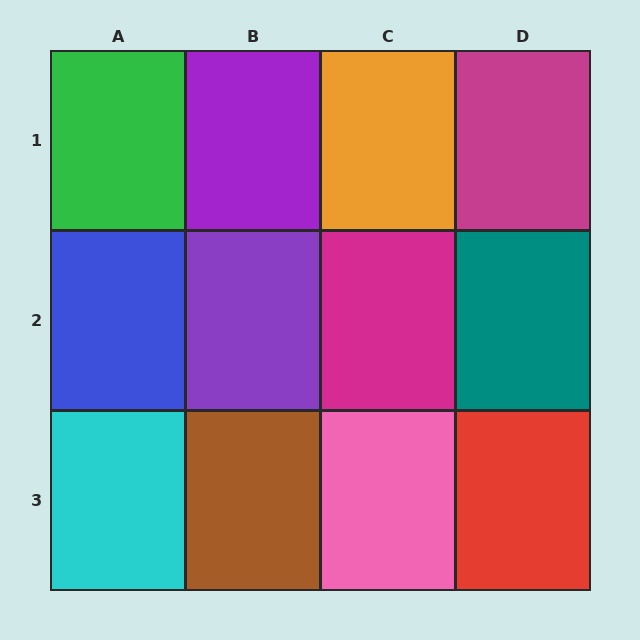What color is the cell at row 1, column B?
Purple.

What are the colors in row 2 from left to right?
Blue, purple, magenta, teal.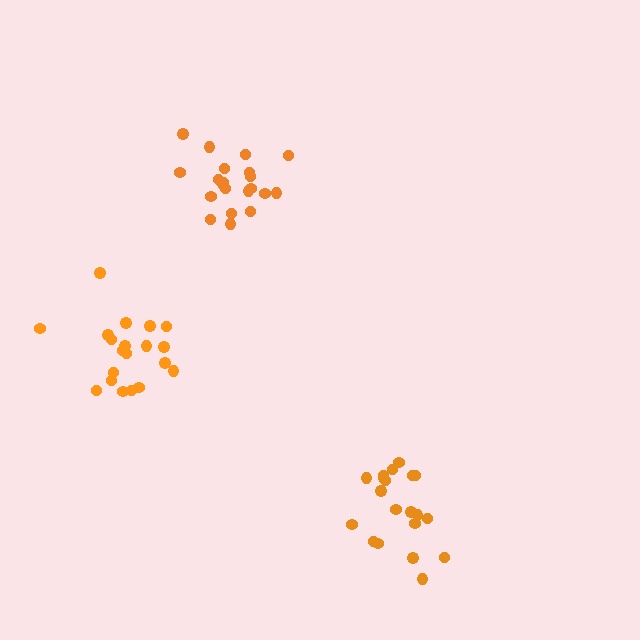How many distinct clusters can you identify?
There are 3 distinct clusters.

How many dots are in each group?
Group 1: 20 dots, Group 2: 21 dots, Group 3: 20 dots (61 total).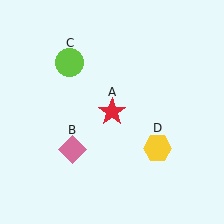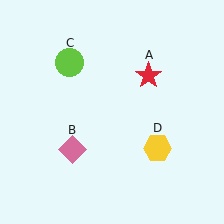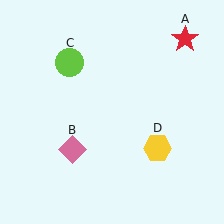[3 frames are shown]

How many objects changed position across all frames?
1 object changed position: red star (object A).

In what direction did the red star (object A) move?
The red star (object A) moved up and to the right.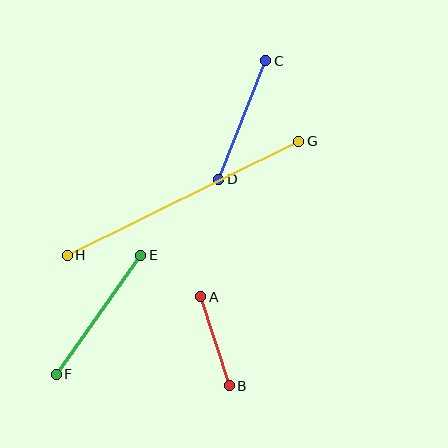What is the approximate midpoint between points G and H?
The midpoint is at approximately (183, 198) pixels.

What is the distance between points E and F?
The distance is approximately 146 pixels.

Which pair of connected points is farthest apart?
Points G and H are farthest apart.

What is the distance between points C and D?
The distance is approximately 127 pixels.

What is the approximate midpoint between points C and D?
The midpoint is at approximately (242, 120) pixels.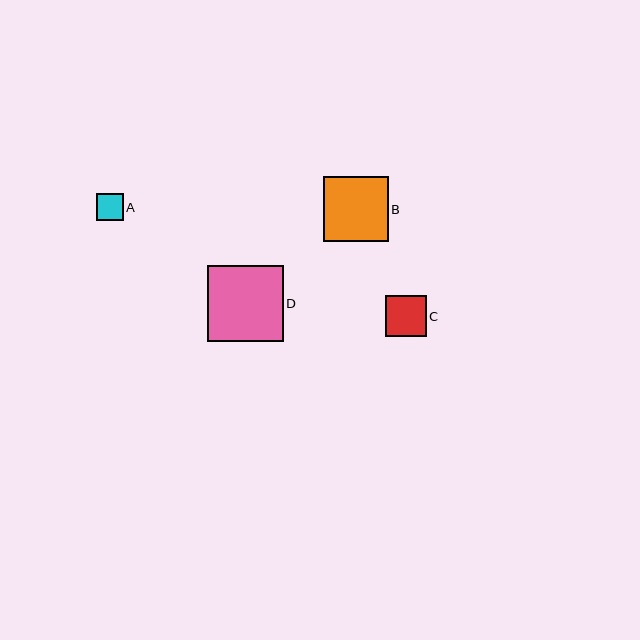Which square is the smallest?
Square A is the smallest with a size of approximately 27 pixels.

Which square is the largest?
Square D is the largest with a size of approximately 76 pixels.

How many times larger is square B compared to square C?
Square B is approximately 1.6 times the size of square C.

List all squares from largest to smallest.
From largest to smallest: D, B, C, A.